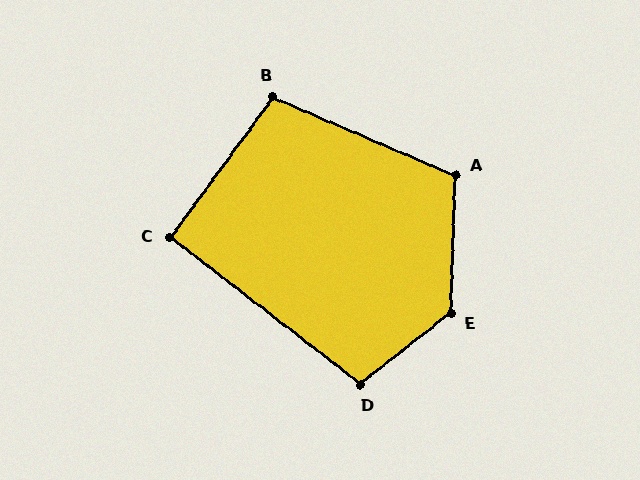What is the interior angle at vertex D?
Approximately 104 degrees (obtuse).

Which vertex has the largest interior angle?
E, at approximately 130 degrees.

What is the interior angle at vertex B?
Approximately 103 degrees (obtuse).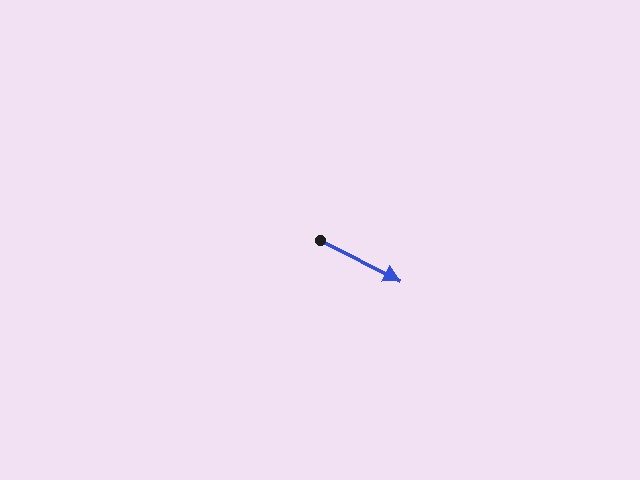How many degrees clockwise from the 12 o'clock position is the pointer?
Approximately 117 degrees.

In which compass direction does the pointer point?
Southeast.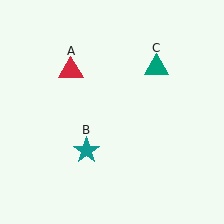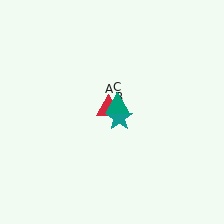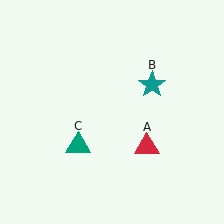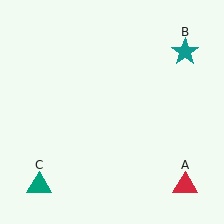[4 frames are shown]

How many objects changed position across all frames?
3 objects changed position: red triangle (object A), teal star (object B), teal triangle (object C).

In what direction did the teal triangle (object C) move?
The teal triangle (object C) moved down and to the left.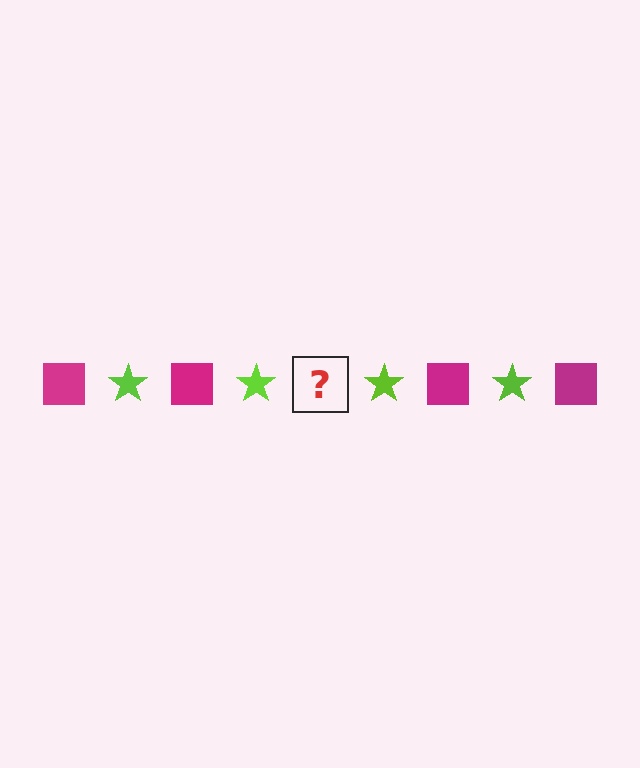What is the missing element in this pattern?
The missing element is a magenta square.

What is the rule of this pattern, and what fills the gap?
The rule is that the pattern alternates between magenta square and lime star. The gap should be filled with a magenta square.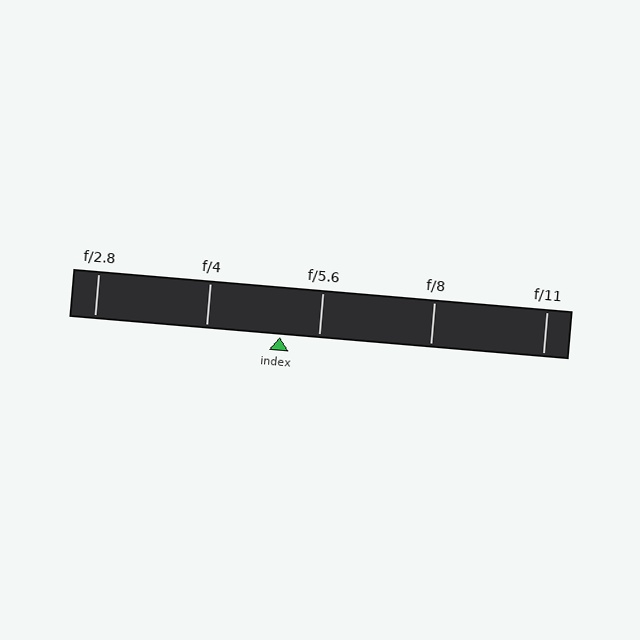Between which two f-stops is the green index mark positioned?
The index mark is between f/4 and f/5.6.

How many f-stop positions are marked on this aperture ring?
There are 5 f-stop positions marked.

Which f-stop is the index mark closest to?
The index mark is closest to f/5.6.